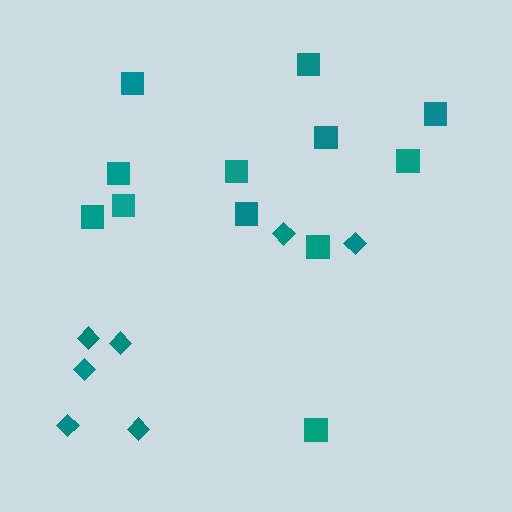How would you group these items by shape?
There are 2 groups: one group of diamonds (7) and one group of squares (12).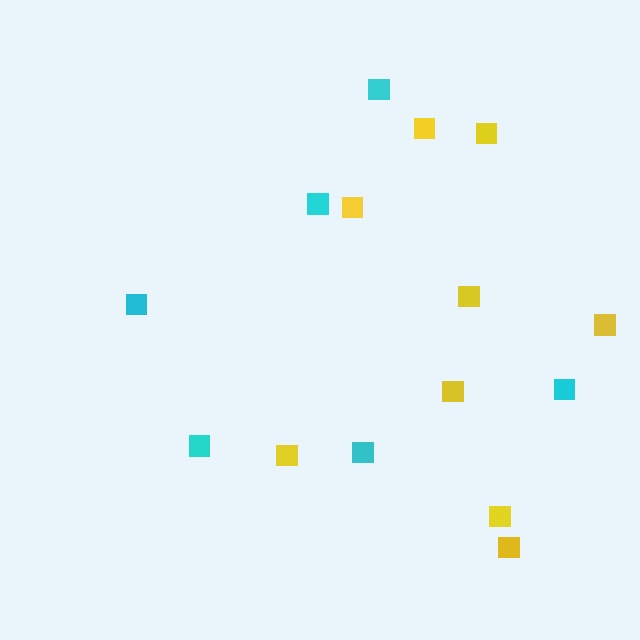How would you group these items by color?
There are 2 groups: one group of yellow squares (9) and one group of cyan squares (6).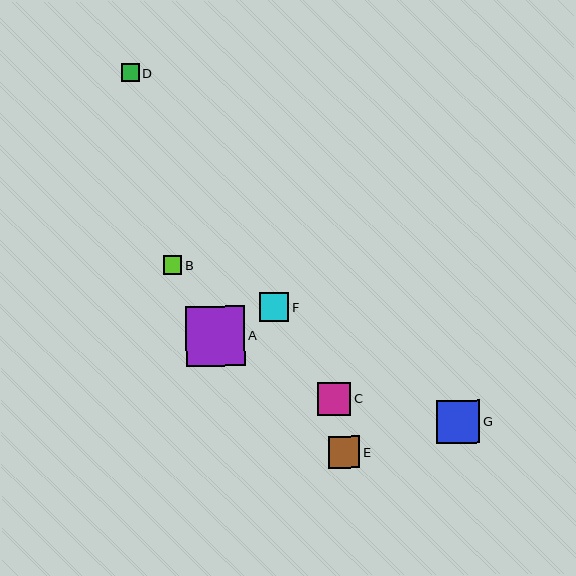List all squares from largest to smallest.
From largest to smallest: A, G, C, E, F, B, D.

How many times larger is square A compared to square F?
Square A is approximately 2.0 times the size of square F.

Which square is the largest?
Square A is the largest with a size of approximately 60 pixels.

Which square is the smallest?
Square D is the smallest with a size of approximately 18 pixels.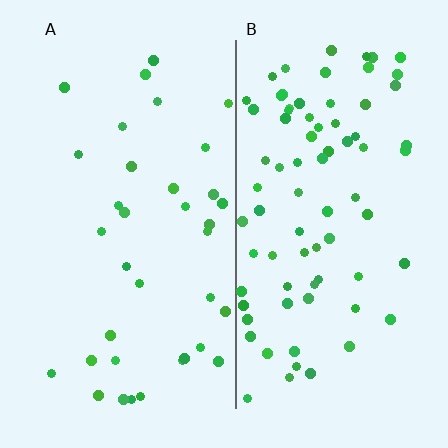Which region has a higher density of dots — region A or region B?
B (the right).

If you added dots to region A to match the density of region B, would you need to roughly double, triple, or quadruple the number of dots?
Approximately double.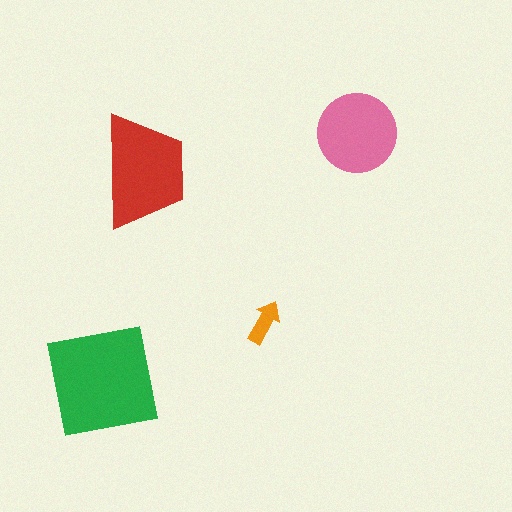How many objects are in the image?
There are 4 objects in the image.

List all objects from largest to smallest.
The green square, the red trapezoid, the pink circle, the orange arrow.